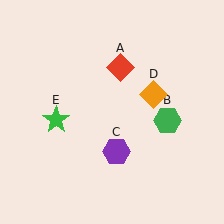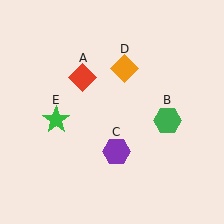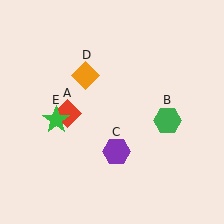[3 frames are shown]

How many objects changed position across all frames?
2 objects changed position: red diamond (object A), orange diamond (object D).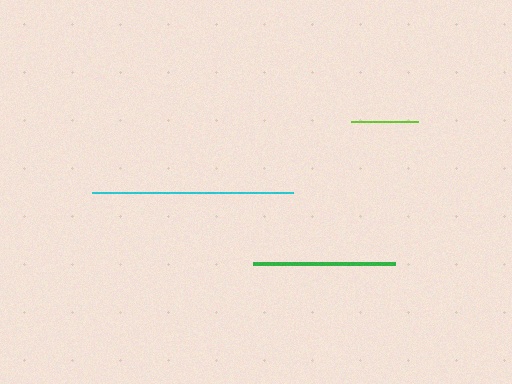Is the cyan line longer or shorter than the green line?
The cyan line is longer than the green line.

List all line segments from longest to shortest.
From longest to shortest: cyan, green, lime.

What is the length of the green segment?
The green segment is approximately 141 pixels long.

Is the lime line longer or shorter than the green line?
The green line is longer than the lime line.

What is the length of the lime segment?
The lime segment is approximately 66 pixels long.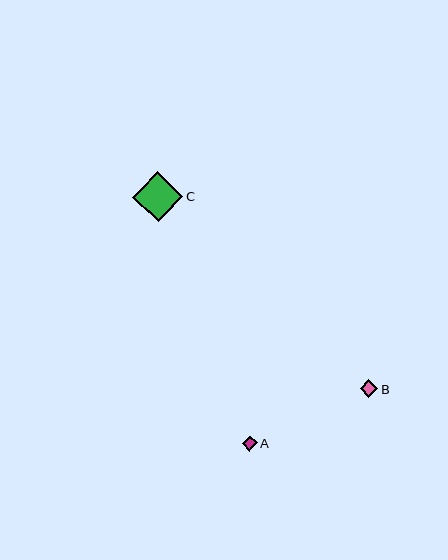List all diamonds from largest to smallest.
From largest to smallest: C, B, A.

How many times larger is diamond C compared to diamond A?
Diamond C is approximately 3.3 times the size of diamond A.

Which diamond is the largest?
Diamond C is the largest with a size of approximately 50 pixels.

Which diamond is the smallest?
Diamond A is the smallest with a size of approximately 15 pixels.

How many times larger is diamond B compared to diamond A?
Diamond B is approximately 1.2 times the size of diamond A.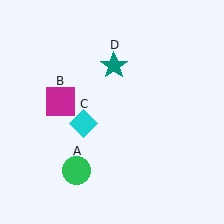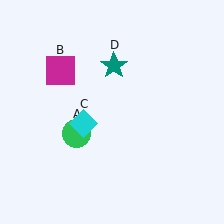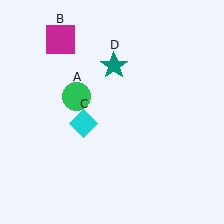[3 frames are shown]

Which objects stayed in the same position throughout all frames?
Cyan diamond (object C) and teal star (object D) remained stationary.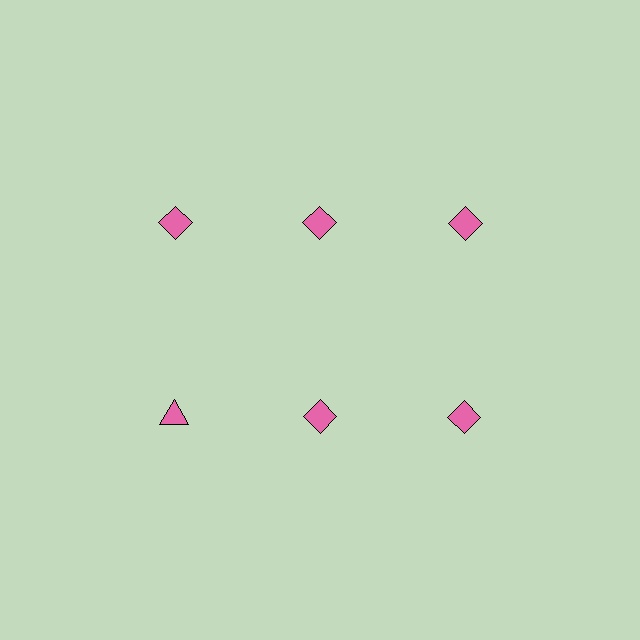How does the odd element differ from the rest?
It has a different shape: triangle instead of diamond.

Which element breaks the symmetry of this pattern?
The pink triangle in the second row, leftmost column breaks the symmetry. All other shapes are pink diamonds.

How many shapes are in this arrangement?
There are 6 shapes arranged in a grid pattern.